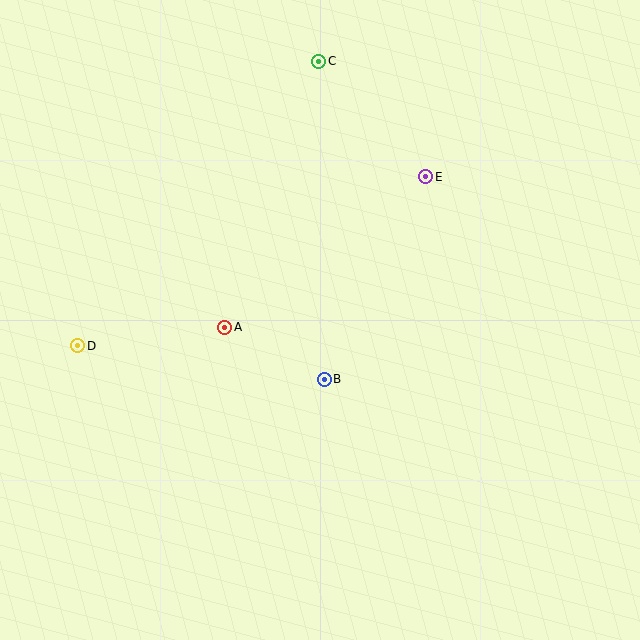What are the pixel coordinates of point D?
Point D is at (78, 346).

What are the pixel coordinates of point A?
Point A is at (225, 327).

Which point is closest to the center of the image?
Point B at (324, 379) is closest to the center.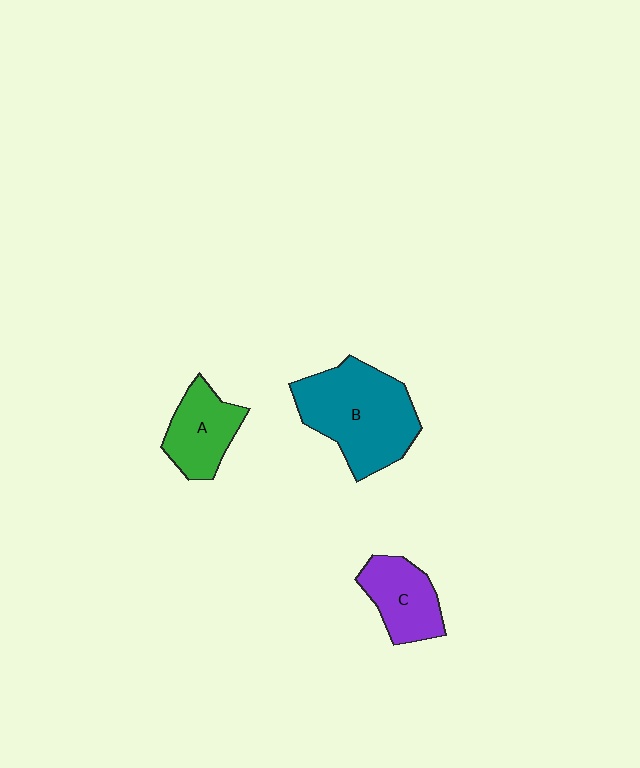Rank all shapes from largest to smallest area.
From largest to smallest: B (teal), A (green), C (purple).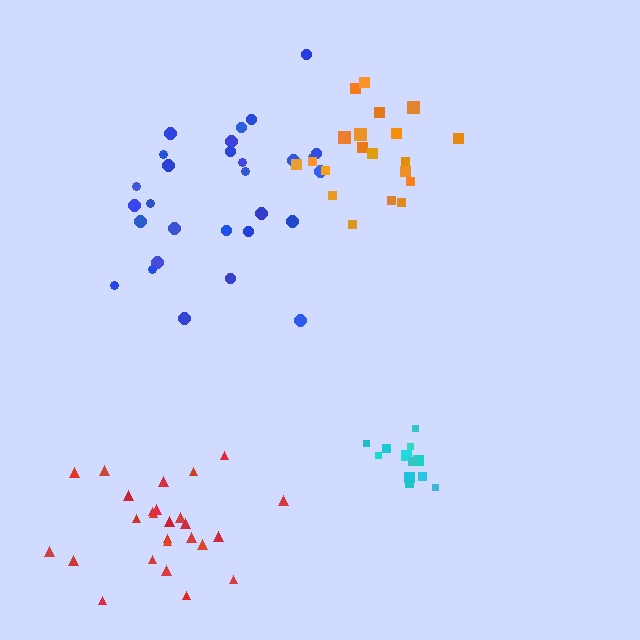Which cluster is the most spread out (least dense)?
Blue.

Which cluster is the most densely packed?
Cyan.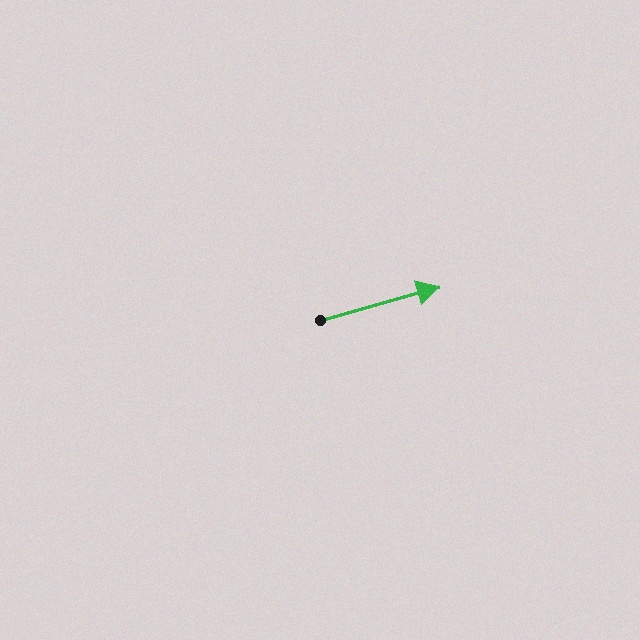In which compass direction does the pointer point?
East.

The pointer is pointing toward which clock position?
Roughly 2 o'clock.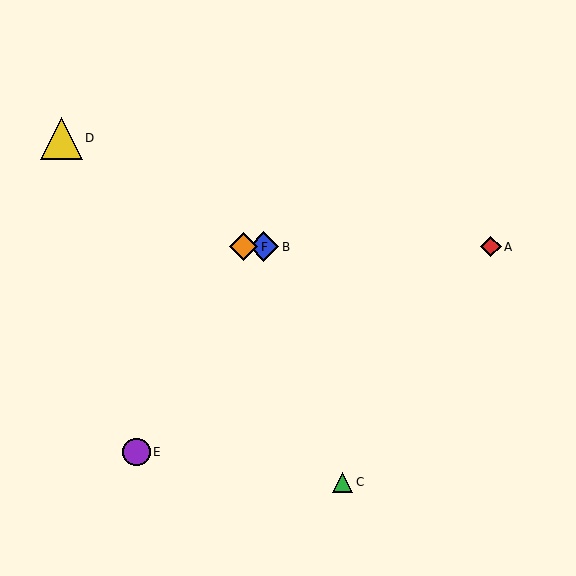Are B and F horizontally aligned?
Yes, both are at y≈247.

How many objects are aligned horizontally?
3 objects (A, B, F) are aligned horizontally.